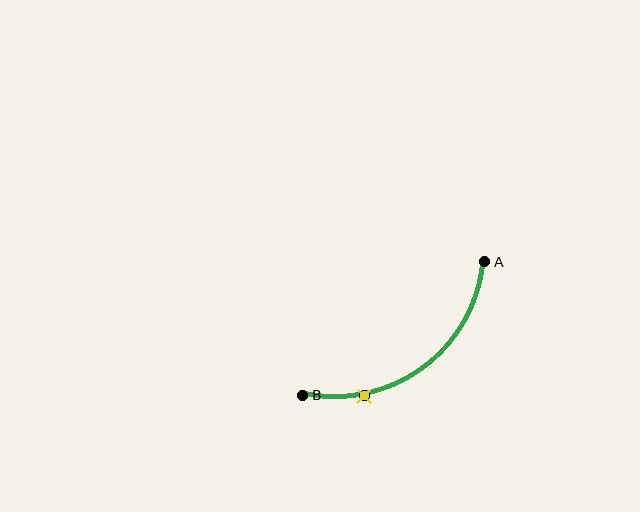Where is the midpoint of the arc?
The arc midpoint is the point on the curve farthest from the straight line joining A and B. It sits below and to the right of that line.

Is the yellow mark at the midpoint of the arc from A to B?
No. The yellow mark lies on the arc but is closer to endpoint B. The arc midpoint would be at the point on the curve equidistant along the arc from both A and B.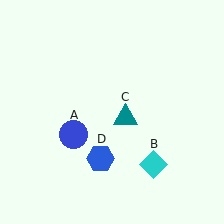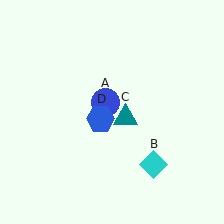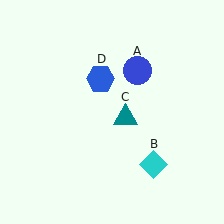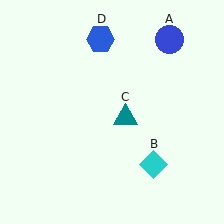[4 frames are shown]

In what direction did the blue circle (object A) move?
The blue circle (object A) moved up and to the right.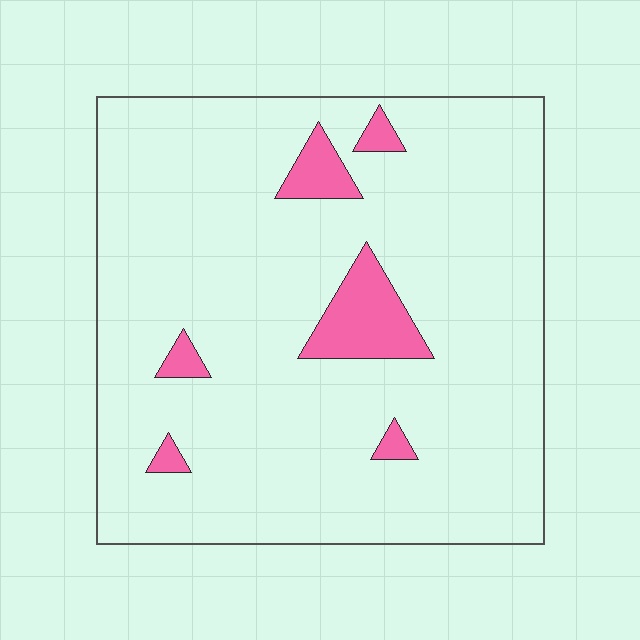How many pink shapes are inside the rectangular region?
6.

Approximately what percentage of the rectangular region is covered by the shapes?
Approximately 10%.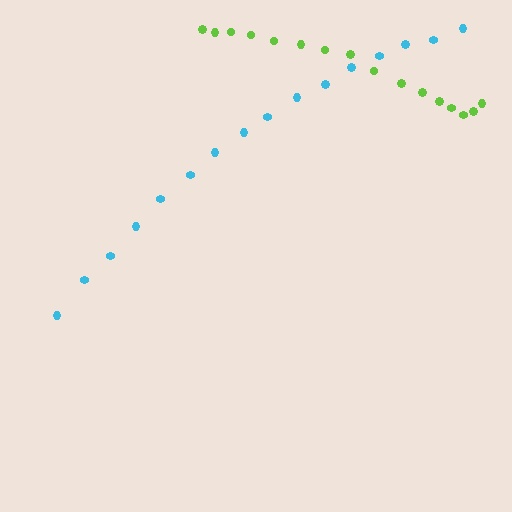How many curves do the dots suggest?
There are 2 distinct paths.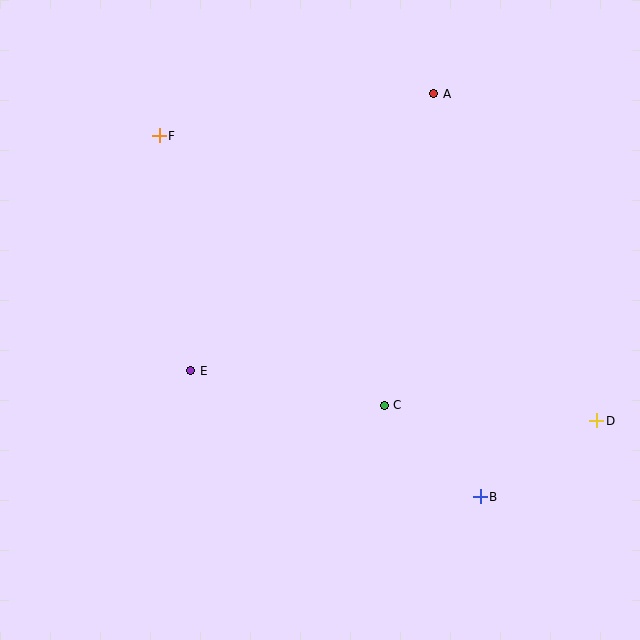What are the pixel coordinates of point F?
Point F is at (159, 136).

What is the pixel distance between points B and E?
The distance between B and E is 315 pixels.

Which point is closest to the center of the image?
Point C at (384, 405) is closest to the center.